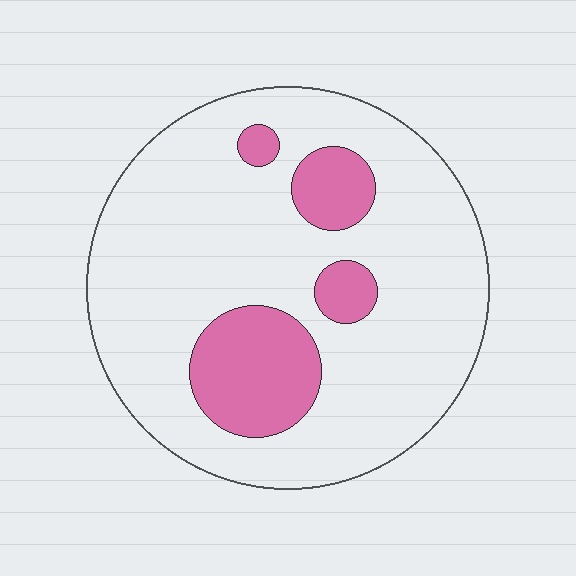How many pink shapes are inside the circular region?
4.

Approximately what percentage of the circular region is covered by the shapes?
Approximately 20%.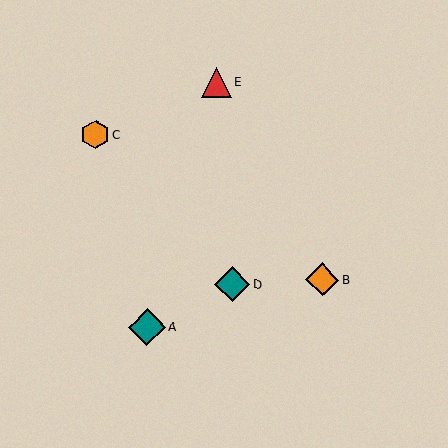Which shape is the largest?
The teal diamond (labeled A) is the largest.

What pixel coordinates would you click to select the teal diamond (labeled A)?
Click at (147, 327) to select the teal diamond A.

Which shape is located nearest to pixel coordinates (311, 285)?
The orange diamond (labeled B) at (323, 280) is nearest to that location.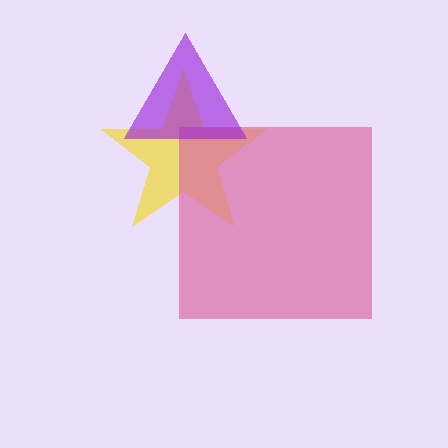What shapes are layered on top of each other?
The layered shapes are: a yellow star, a pink square, a purple triangle.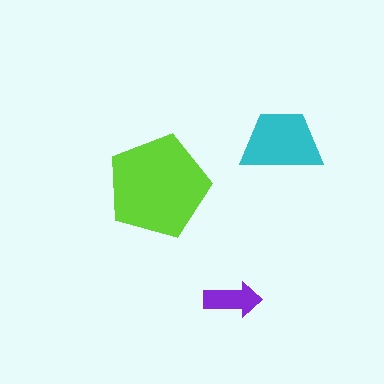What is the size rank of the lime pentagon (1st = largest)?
1st.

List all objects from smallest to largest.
The purple arrow, the cyan trapezoid, the lime pentagon.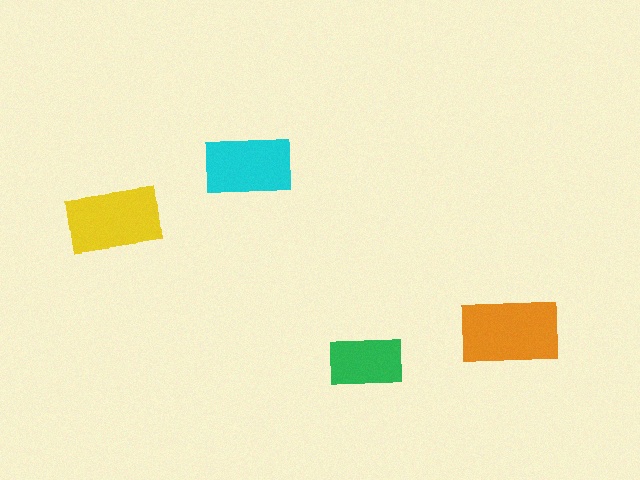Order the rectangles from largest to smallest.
the orange one, the yellow one, the cyan one, the green one.